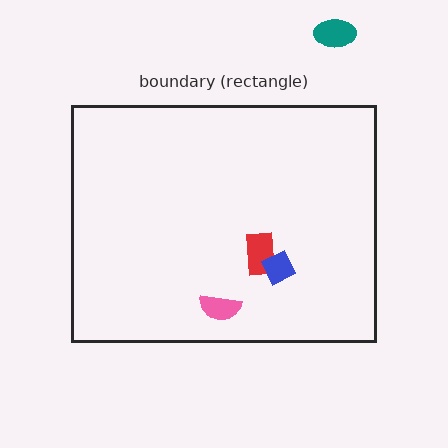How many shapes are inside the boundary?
3 inside, 1 outside.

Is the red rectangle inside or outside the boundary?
Inside.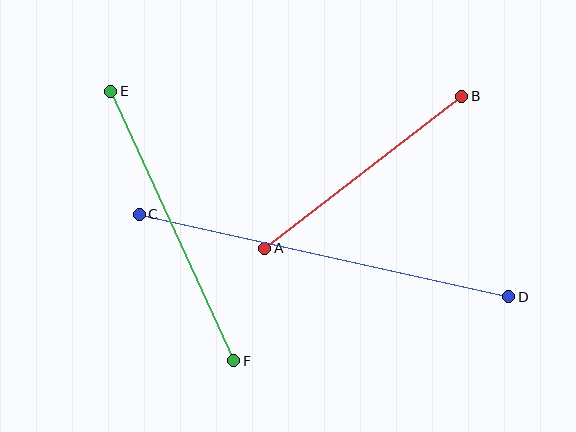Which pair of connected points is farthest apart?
Points C and D are farthest apart.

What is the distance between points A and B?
The distance is approximately 249 pixels.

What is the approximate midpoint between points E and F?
The midpoint is at approximately (172, 226) pixels.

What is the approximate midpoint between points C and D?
The midpoint is at approximately (324, 256) pixels.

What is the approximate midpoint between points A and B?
The midpoint is at approximately (363, 172) pixels.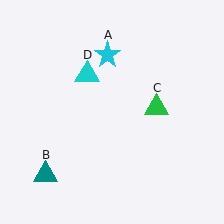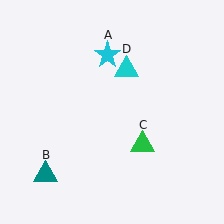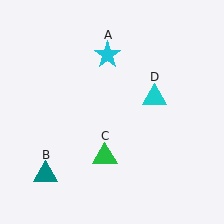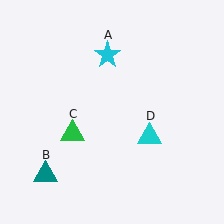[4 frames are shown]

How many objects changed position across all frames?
2 objects changed position: green triangle (object C), cyan triangle (object D).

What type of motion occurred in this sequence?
The green triangle (object C), cyan triangle (object D) rotated clockwise around the center of the scene.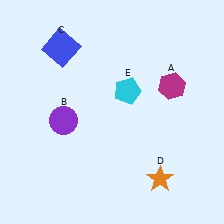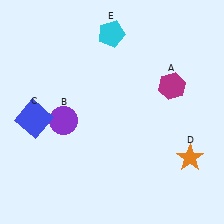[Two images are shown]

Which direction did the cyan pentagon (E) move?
The cyan pentagon (E) moved up.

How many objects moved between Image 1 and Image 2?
3 objects moved between the two images.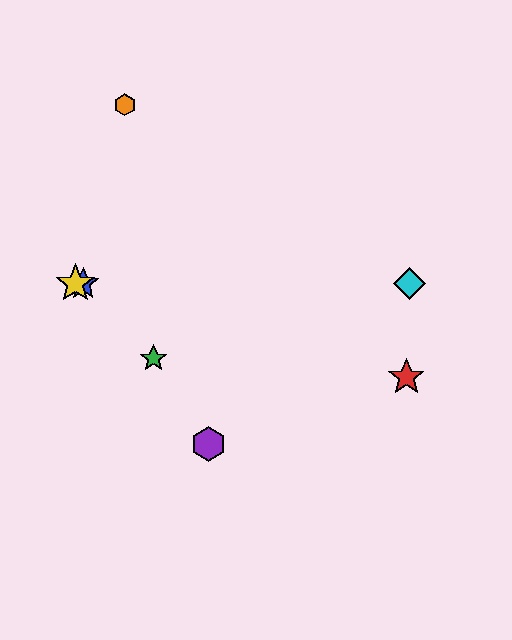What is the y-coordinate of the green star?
The green star is at y≈358.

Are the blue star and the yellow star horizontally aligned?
Yes, both are at y≈284.